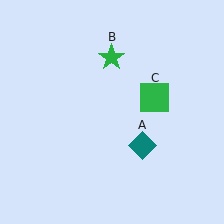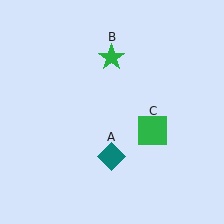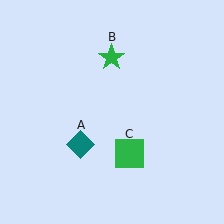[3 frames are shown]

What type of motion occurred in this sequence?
The teal diamond (object A), green square (object C) rotated clockwise around the center of the scene.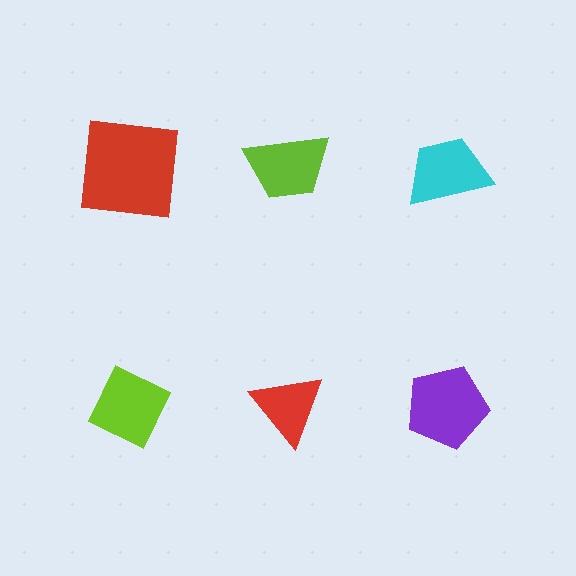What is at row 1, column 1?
A red square.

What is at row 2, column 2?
A red triangle.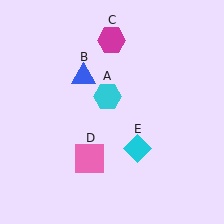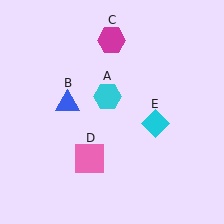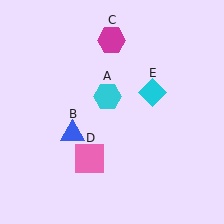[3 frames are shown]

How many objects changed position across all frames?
2 objects changed position: blue triangle (object B), cyan diamond (object E).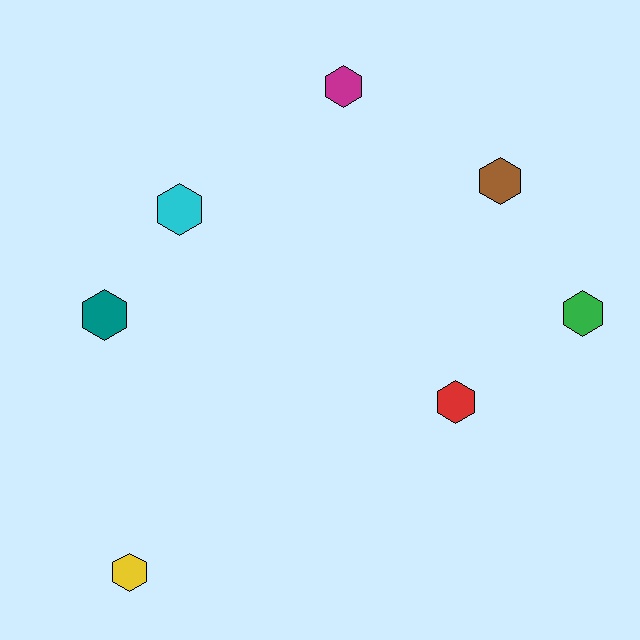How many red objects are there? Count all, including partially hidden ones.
There is 1 red object.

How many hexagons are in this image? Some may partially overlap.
There are 7 hexagons.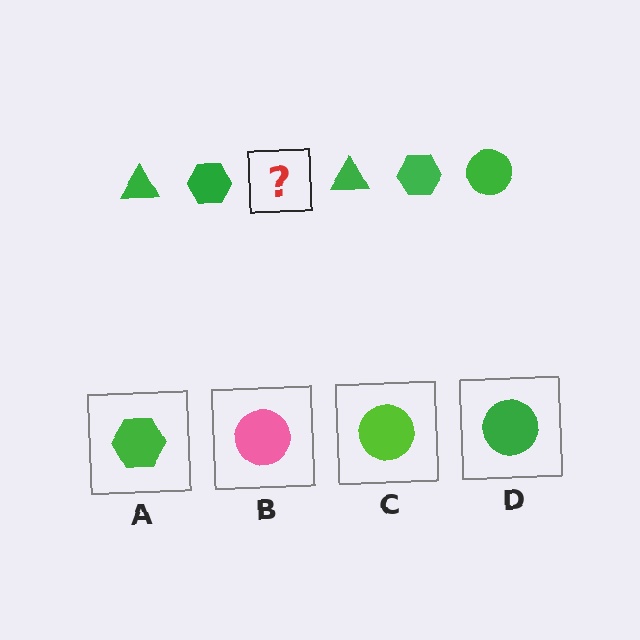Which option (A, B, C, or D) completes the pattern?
D.